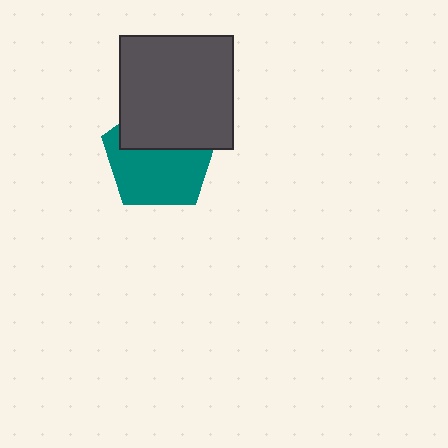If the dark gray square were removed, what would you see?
You would see the complete teal pentagon.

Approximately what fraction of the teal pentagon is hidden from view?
Roughly 40% of the teal pentagon is hidden behind the dark gray square.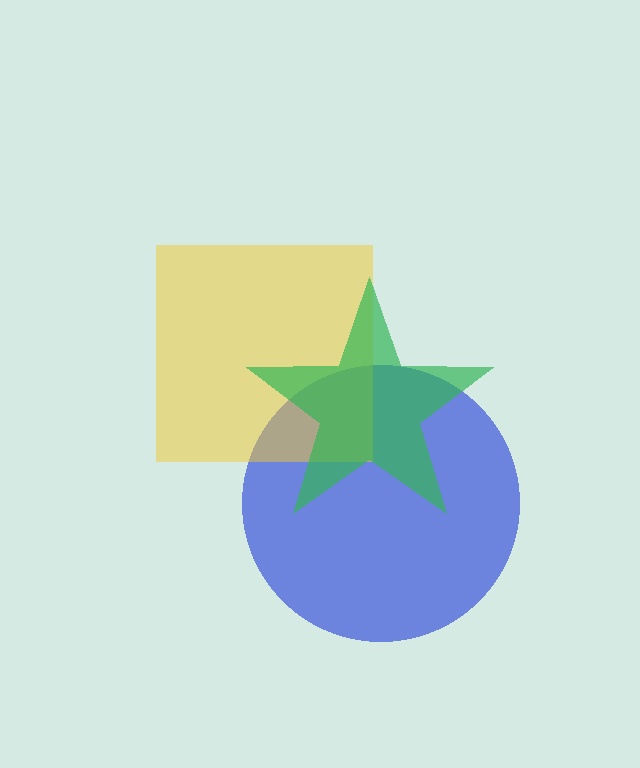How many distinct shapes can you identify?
There are 3 distinct shapes: a blue circle, a yellow square, a green star.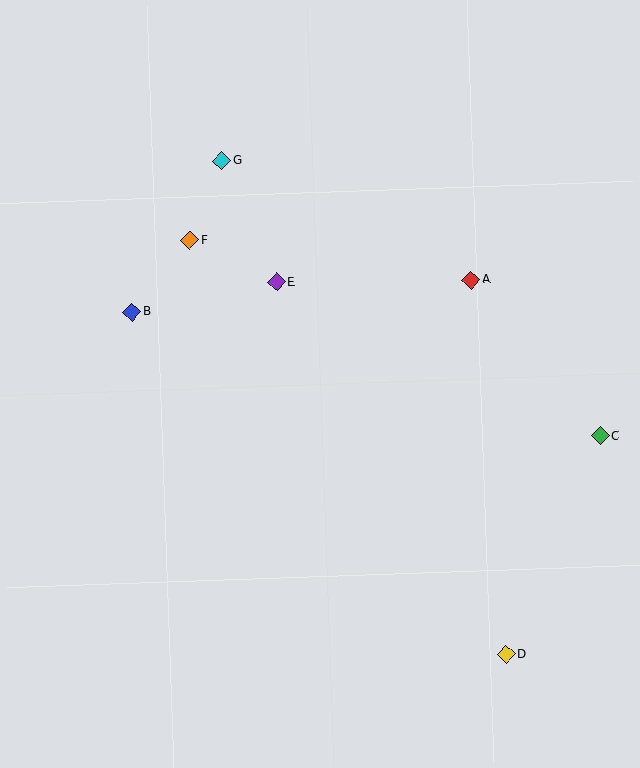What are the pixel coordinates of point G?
Point G is at (222, 161).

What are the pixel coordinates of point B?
Point B is at (132, 312).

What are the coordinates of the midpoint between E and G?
The midpoint between E and G is at (249, 221).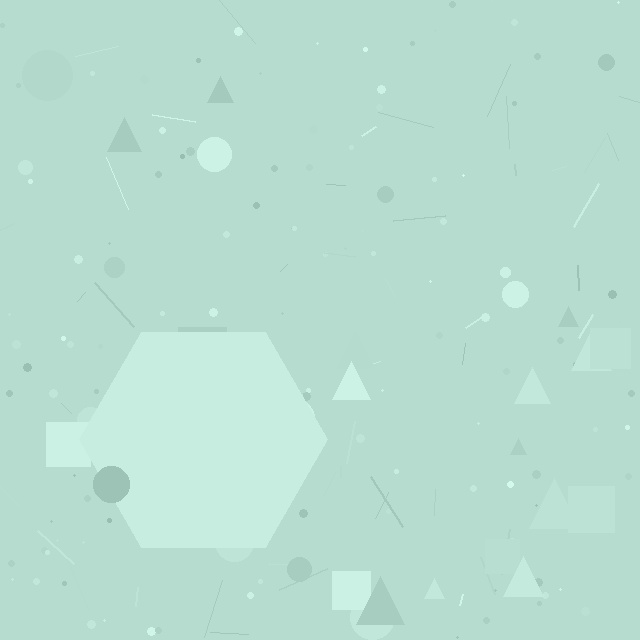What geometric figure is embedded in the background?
A hexagon is embedded in the background.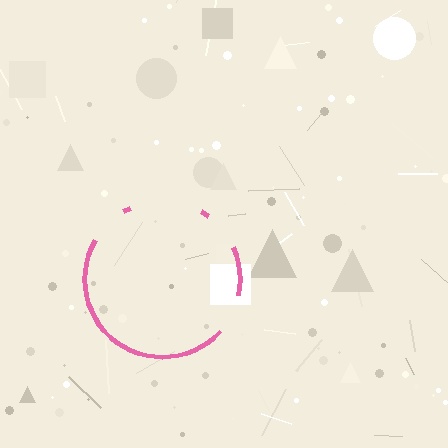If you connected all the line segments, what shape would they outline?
They would outline a circle.